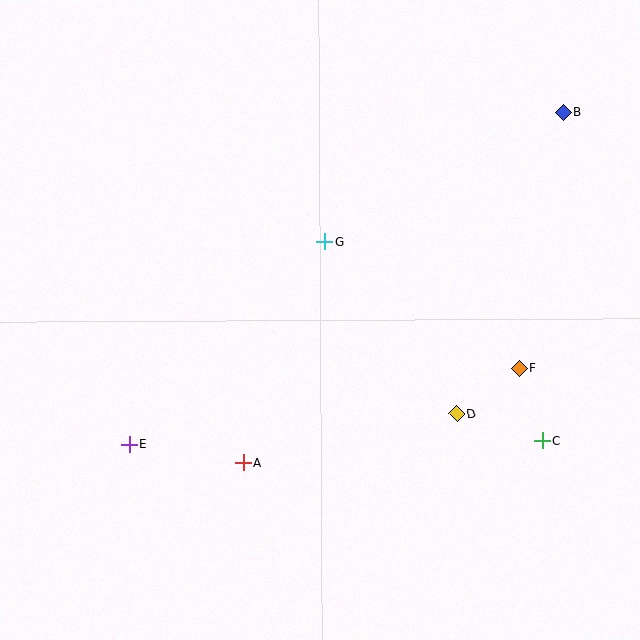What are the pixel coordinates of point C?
Point C is at (542, 441).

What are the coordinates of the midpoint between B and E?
The midpoint between B and E is at (346, 278).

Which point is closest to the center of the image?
Point G at (325, 242) is closest to the center.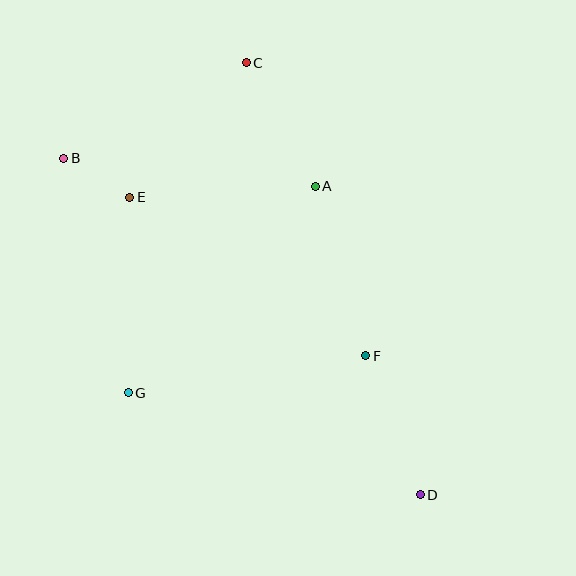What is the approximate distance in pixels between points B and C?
The distance between B and C is approximately 206 pixels.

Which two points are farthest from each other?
Points B and D are farthest from each other.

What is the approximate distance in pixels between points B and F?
The distance between B and F is approximately 360 pixels.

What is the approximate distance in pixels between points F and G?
The distance between F and G is approximately 240 pixels.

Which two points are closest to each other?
Points B and E are closest to each other.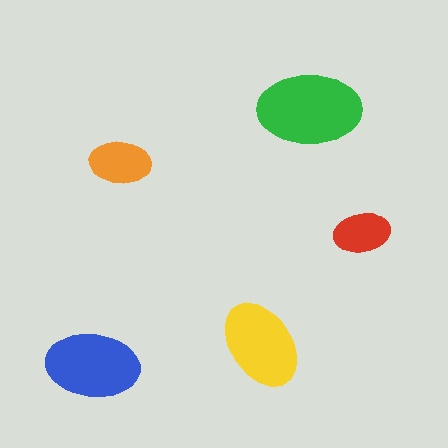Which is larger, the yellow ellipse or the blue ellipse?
The blue one.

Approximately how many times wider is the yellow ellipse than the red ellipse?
About 1.5 times wider.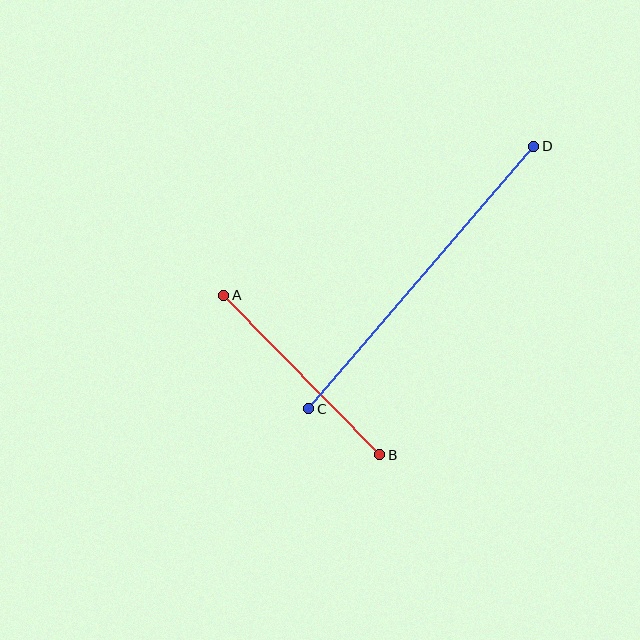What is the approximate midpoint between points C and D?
The midpoint is at approximately (421, 278) pixels.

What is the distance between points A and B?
The distance is approximately 223 pixels.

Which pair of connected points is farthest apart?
Points C and D are farthest apart.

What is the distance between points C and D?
The distance is approximately 346 pixels.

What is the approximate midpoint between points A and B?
The midpoint is at approximately (302, 375) pixels.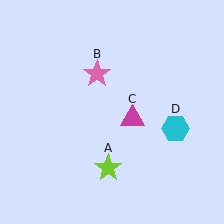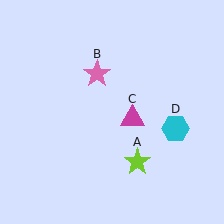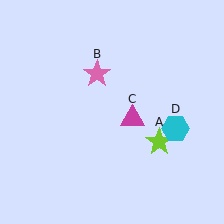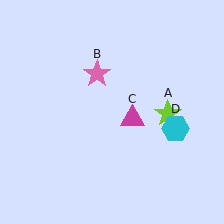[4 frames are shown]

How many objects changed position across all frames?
1 object changed position: lime star (object A).